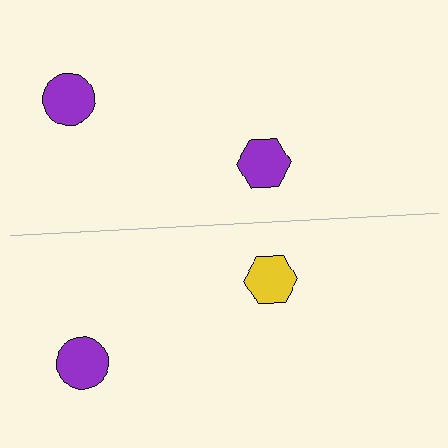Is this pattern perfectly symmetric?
No, the pattern is not perfectly symmetric. The yellow hexagon on the bottom side breaks the symmetry — its mirror counterpart is purple.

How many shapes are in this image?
There are 4 shapes in this image.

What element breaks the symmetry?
The yellow hexagon on the bottom side breaks the symmetry — its mirror counterpart is purple.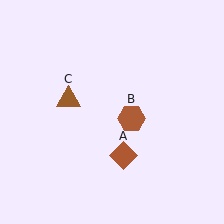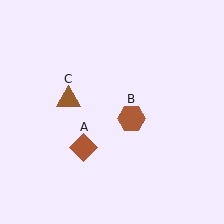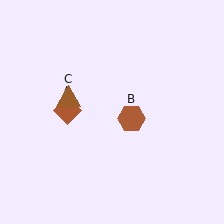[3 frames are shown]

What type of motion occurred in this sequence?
The brown diamond (object A) rotated clockwise around the center of the scene.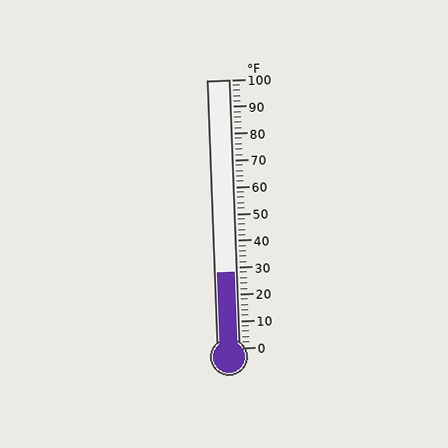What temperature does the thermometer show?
The thermometer shows approximately 28°F.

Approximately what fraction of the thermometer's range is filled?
The thermometer is filled to approximately 30% of its range.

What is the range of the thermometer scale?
The thermometer scale ranges from 0°F to 100°F.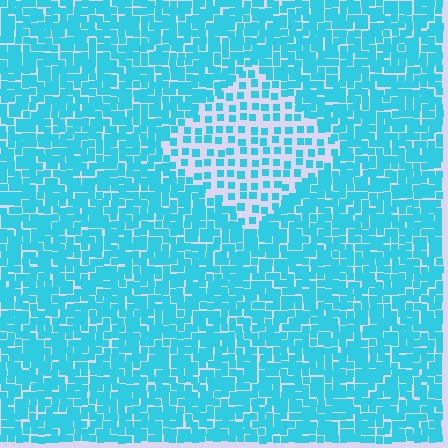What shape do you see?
I see a diamond.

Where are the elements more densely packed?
The elements are more densely packed outside the diamond boundary.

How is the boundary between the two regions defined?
The boundary is defined by a change in element density (approximately 2.3x ratio). All elements are the same color, size, and shape.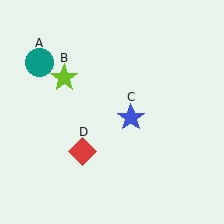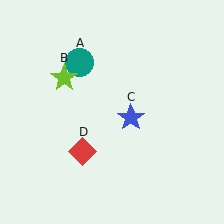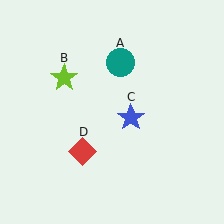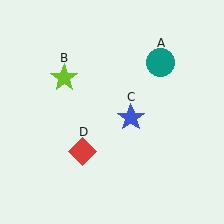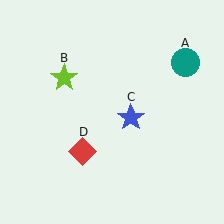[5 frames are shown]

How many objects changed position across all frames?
1 object changed position: teal circle (object A).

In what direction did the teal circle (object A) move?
The teal circle (object A) moved right.